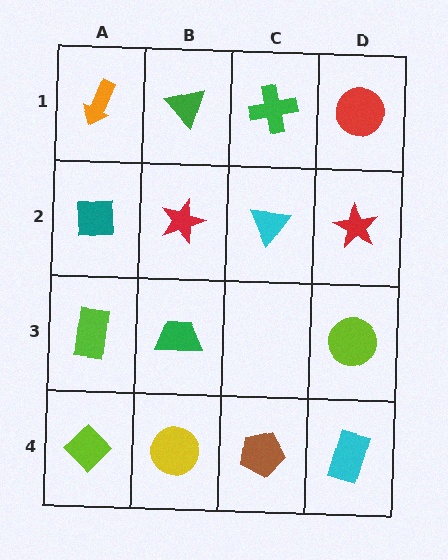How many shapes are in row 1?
4 shapes.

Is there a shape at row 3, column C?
No, that cell is empty.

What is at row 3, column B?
A green trapezoid.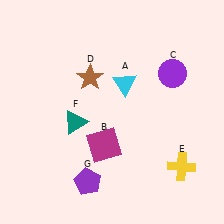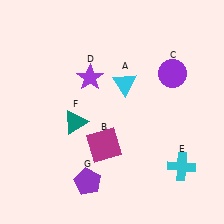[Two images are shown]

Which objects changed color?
D changed from brown to purple. E changed from yellow to cyan.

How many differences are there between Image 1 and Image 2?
There are 2 differences between the two images.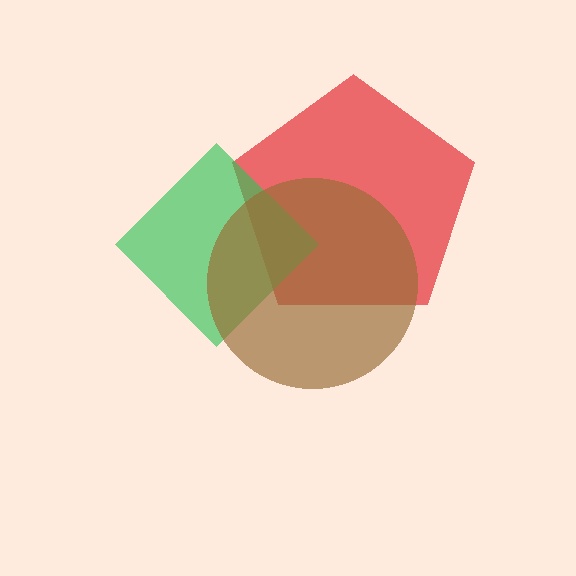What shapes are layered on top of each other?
The layered shapes are: a red pentagon, a green diamond, a brown circle.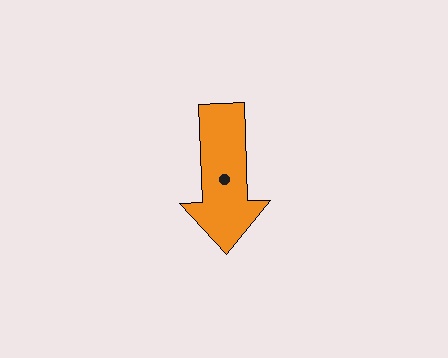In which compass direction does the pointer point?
South.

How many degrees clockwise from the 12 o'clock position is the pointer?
Approximately 178 degrees.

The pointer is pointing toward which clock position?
Roughly 6 o'clock.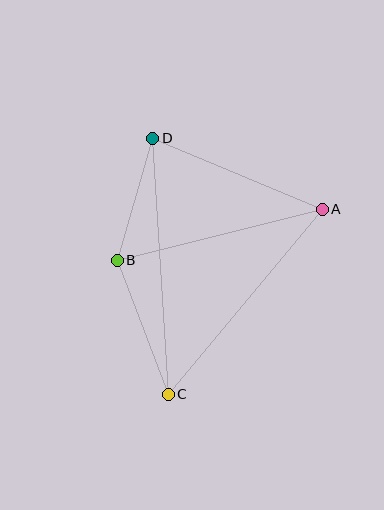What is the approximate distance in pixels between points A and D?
The distance between A and D is approximately 183 pixels.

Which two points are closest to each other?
Points B and D are closest to each other.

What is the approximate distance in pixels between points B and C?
The distance between B and C is approximately 143 pixels.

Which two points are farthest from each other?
Points C and D are farthest from each other.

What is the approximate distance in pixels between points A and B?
The distance between A and B is approximately 211 pixels.